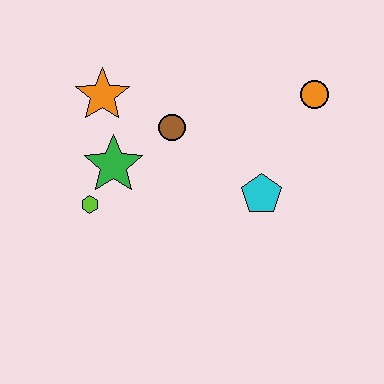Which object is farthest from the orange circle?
The lime hexagon is farthest from the orange circle.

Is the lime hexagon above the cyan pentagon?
No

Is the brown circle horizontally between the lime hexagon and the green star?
No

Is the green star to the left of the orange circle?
Yes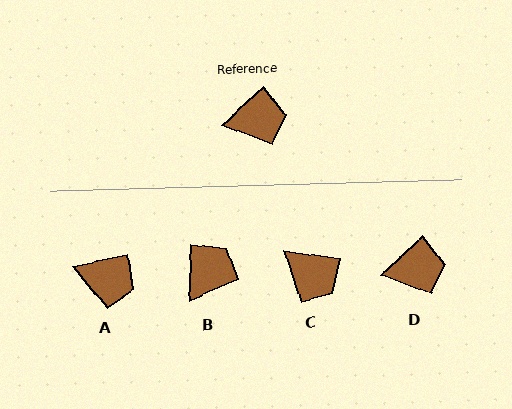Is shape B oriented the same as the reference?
No, it is off by about 45 degrees.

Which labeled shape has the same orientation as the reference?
D.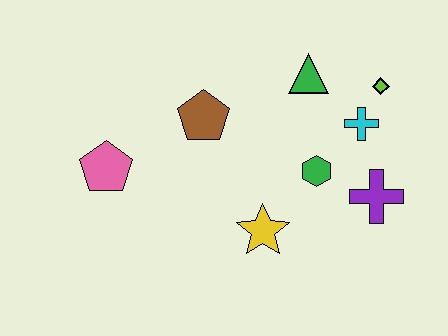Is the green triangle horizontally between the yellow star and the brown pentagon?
No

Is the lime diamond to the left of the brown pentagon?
No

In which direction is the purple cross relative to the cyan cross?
The purple cross is below the cyan cross.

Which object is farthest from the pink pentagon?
The lime diamond is farthest from the pink pentagon.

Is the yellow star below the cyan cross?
Yes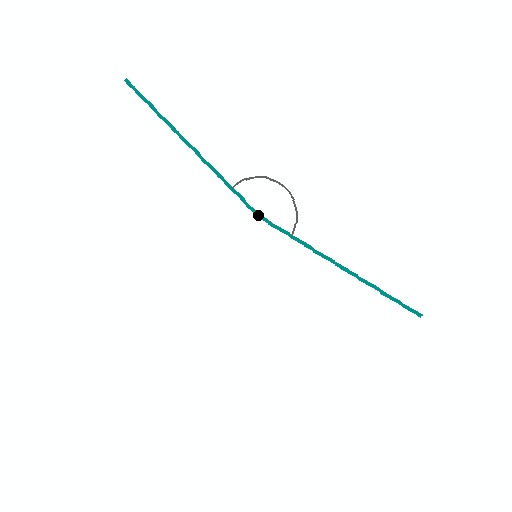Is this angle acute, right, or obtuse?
It is obtuse.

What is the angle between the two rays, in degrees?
Approximately 166 degrees.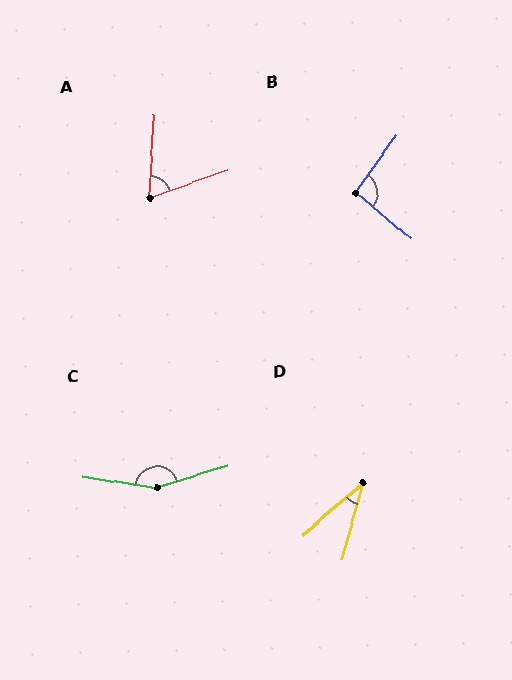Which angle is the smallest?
D, at approximately 34 degrees.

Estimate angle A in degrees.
Approximately 67 degrees.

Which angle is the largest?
C, at approximately 154 degrees.